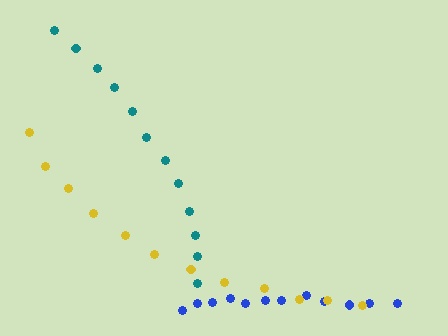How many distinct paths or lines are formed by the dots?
There are 3 distinct paths.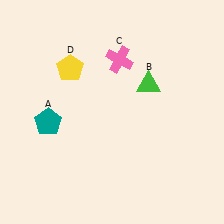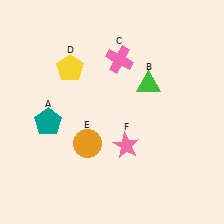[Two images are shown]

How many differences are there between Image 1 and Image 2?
There are 2 differences between the two images.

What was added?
An orange circle (E), a pink star (F) were added in Image 2.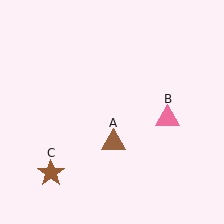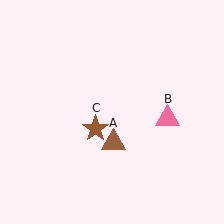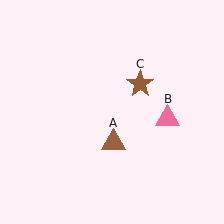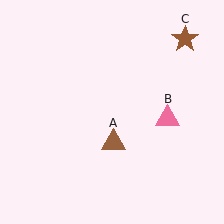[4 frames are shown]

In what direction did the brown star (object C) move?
The brown star (object C) moved up and to the right.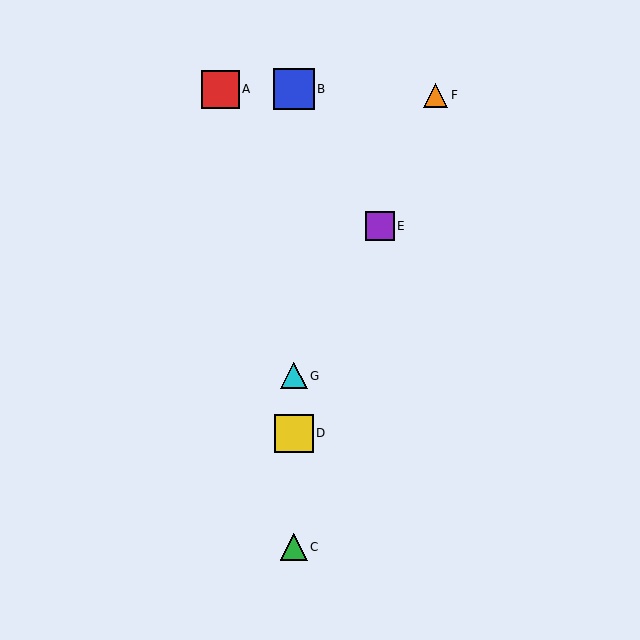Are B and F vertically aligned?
No, B is at x≈294 and F is at x≈436.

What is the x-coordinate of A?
Object A is at x≈220.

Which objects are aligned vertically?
Objects B, C, D, G are aligned vertically.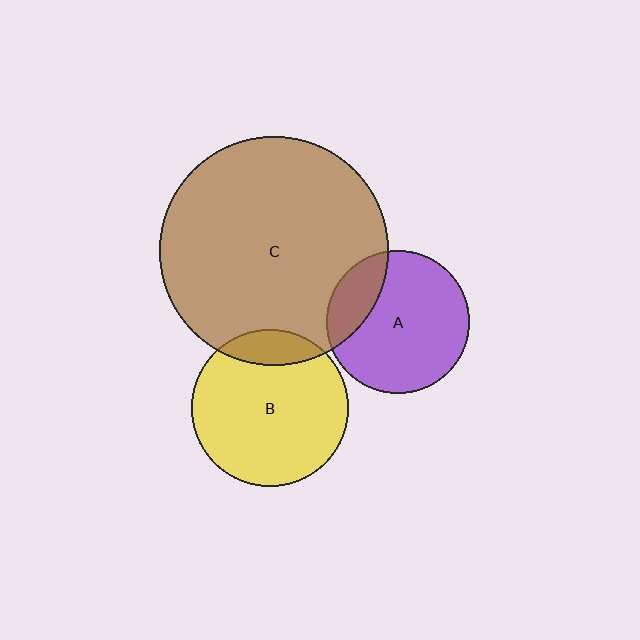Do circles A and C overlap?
Yes.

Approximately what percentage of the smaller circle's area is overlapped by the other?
Approximately 20%.